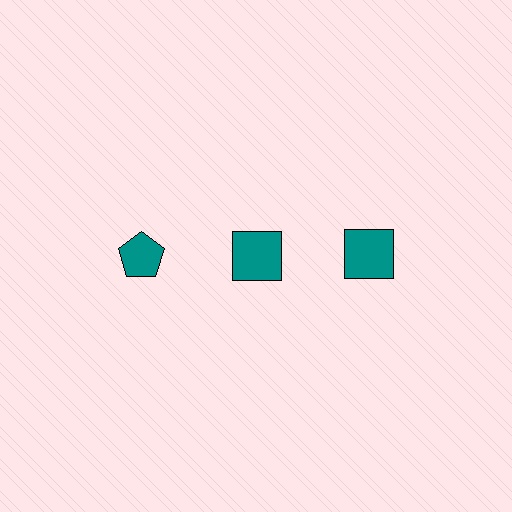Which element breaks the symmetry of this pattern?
The teal pentagon in the top row, leftmost column breaks the symmetry. All other shapes are teal squares.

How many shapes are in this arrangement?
There are 3 shapes arranged in a grid pattern.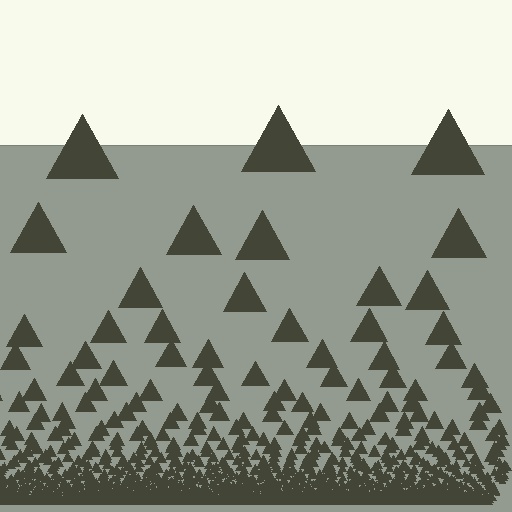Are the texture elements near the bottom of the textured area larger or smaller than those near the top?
Smaller. The gradient is inverted — elements near the bottom are smaller and denser.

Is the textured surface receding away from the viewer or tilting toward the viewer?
The surface appears to tilt toward the viewer. Texture elements get larger and sparser toward the top.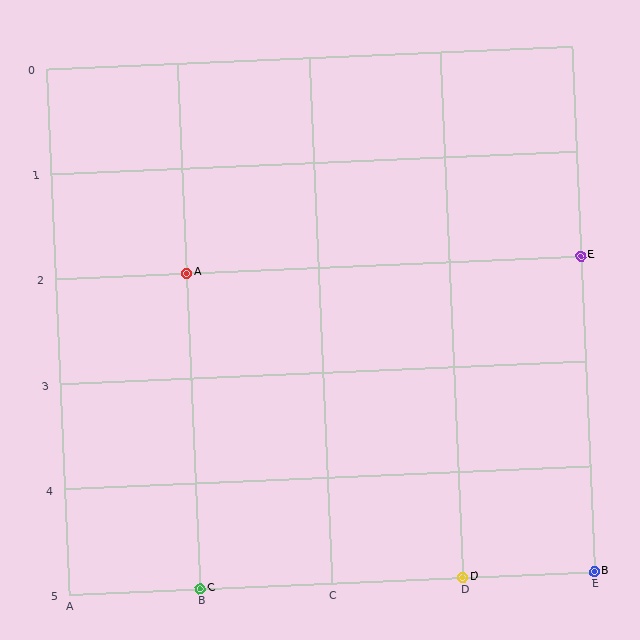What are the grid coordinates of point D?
Point D is at grid coordinates (D, 5).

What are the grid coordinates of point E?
Point E is at grid coordinates (E, 2).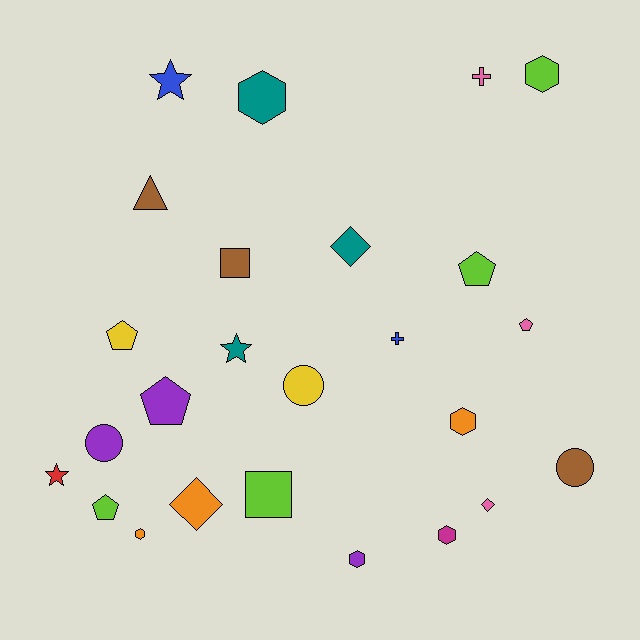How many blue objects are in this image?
There are 2 blue objects.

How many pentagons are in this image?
There are 5 pentagons.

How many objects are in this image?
There are 25 objects.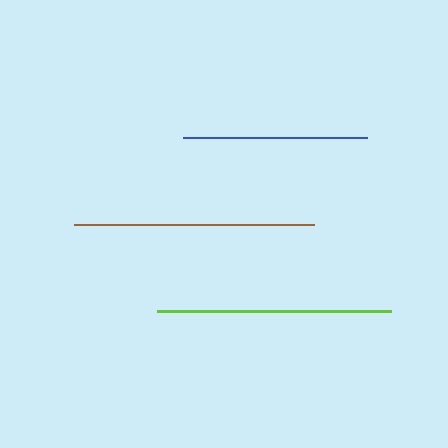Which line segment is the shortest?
The blue line is the shortest at approximately 184 pixels.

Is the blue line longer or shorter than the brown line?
The brown line is longer than the blue line.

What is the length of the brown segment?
The brown segment is approximately 240 pixels long.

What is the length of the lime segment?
The lime segment is approximately 234 pixels long.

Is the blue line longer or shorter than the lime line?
The lime line is longer than the blue line.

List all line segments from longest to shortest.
From longest to shortest: brown, lime, blue.